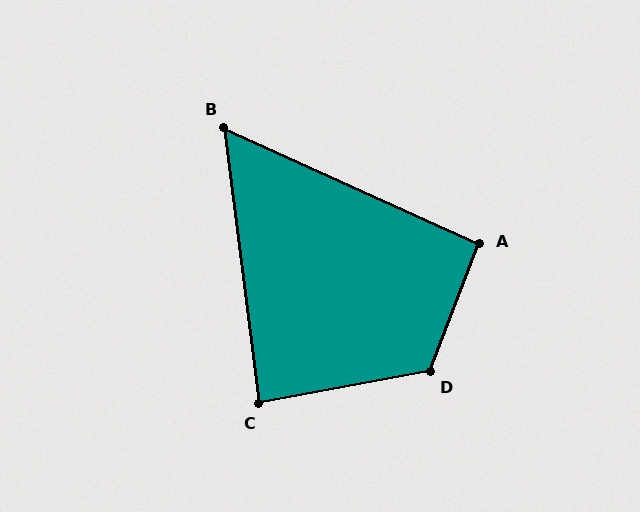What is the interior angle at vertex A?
Approximately 93 degrees (approximately right).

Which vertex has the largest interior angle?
D, at approximately 121 degrees.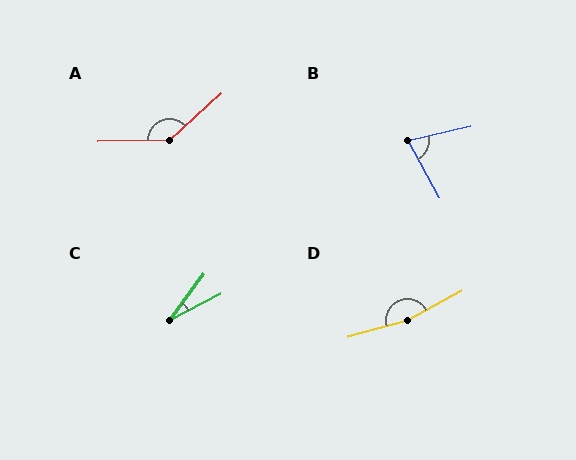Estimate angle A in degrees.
Approximately 139 degrees.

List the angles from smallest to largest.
C (25°), B (74°), A (139°), D (167°).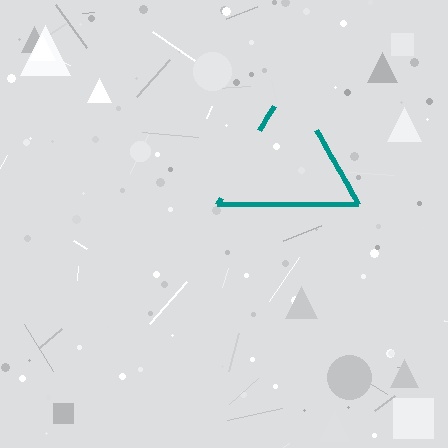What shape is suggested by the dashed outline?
The dashed outline suggests a triangle.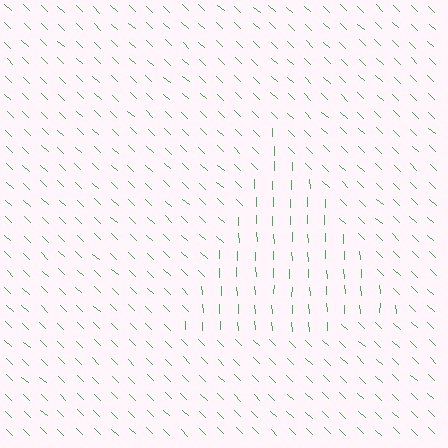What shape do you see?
I see a triangle.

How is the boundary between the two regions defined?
The boundary is defined purely by a change in line orientation (approximately 45 degrees difference). All lines are the same color and thickness.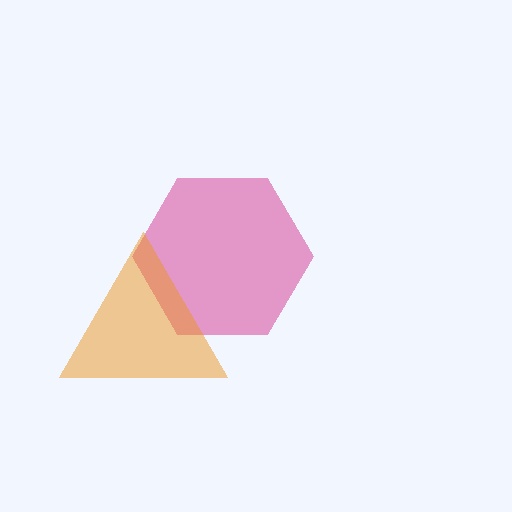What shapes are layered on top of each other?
The layered shapes are: a pink hexagon, an orange triangle.